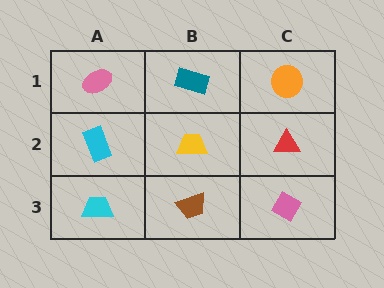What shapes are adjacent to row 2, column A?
A pink ellipse (row 1, column A), a cyan trapezoid (row 3, column A), a yellow trapezoid (row 2, column B).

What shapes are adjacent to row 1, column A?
A cyan rectangle (row 2, column A), a teal rectangle (row 1, column B).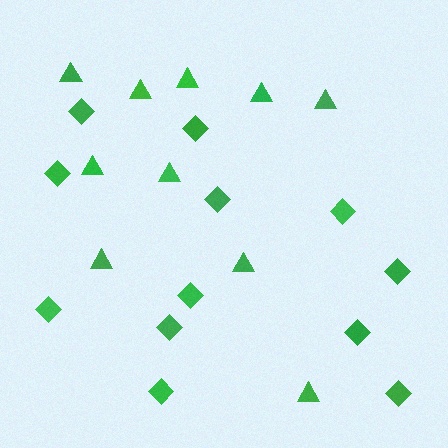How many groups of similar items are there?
There are 2 groups: one group of triangles (10) and one group of diamonds (12).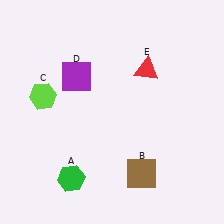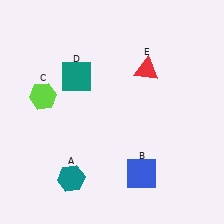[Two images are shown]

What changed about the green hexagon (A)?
In Image 1, A is green. In Image 2, it changed to teal.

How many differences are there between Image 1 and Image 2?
There are 3 differences between the two images.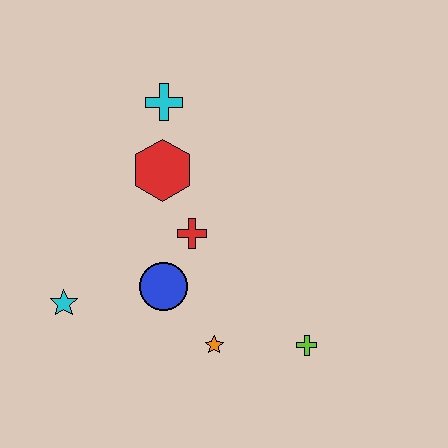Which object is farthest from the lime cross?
The cyan cross is farthest from the lime cross.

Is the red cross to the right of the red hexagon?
Yes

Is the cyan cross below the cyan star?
No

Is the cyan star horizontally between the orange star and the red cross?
No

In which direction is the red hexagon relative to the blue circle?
The red hexagon is above the blue circle.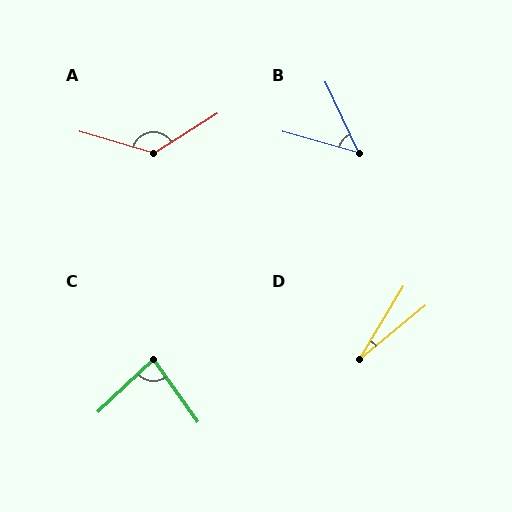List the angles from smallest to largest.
D (20°), B (49°), C (82°), A (132°).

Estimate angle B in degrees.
Approximately 49 degrees.